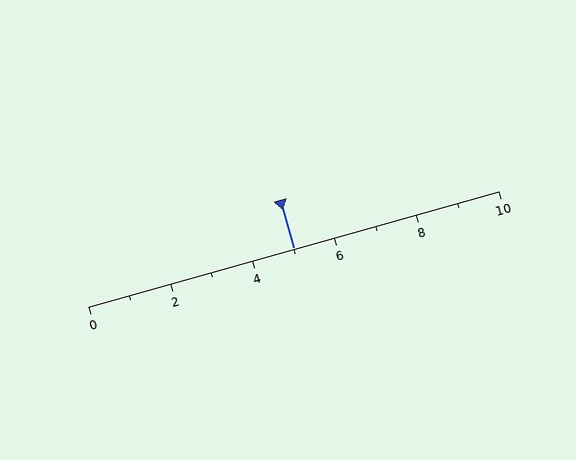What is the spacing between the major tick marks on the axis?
The major ticks are spaced 2 apart.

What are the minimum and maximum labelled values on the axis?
The axis runs from 0 to 10.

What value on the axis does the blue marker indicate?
The marker indicates approximately 5.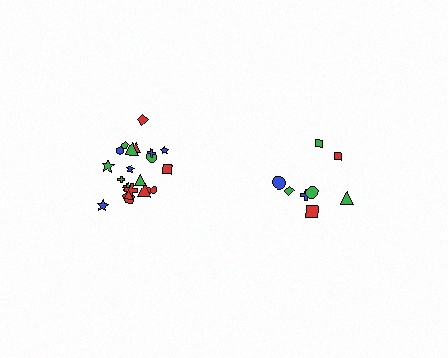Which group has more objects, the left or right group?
The left group.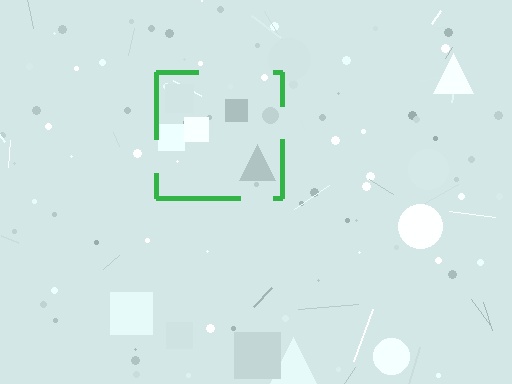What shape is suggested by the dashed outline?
The dashed outline suggests a square.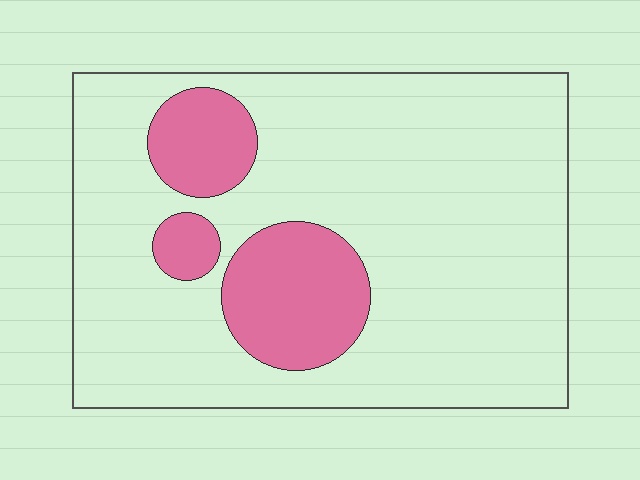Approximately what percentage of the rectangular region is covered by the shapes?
Approximately 20%.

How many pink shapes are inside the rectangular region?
3.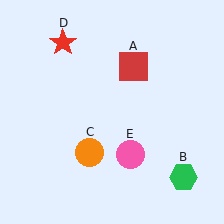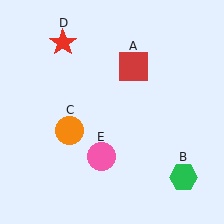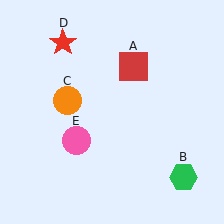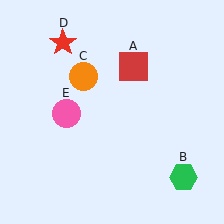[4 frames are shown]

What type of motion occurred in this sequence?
The orange circle (object C), pink circle (object E) rotated clockwise around the center of the scene.